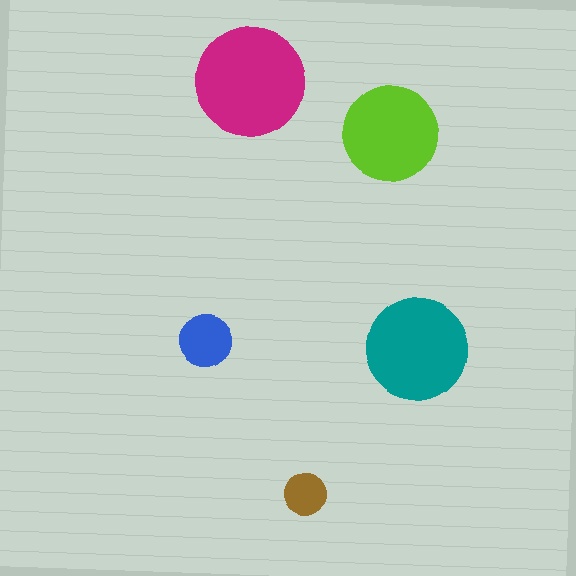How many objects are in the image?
There are 5 objects in the image.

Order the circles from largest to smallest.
the magenta one, the teal one, the lime one, the blue one, the brown one.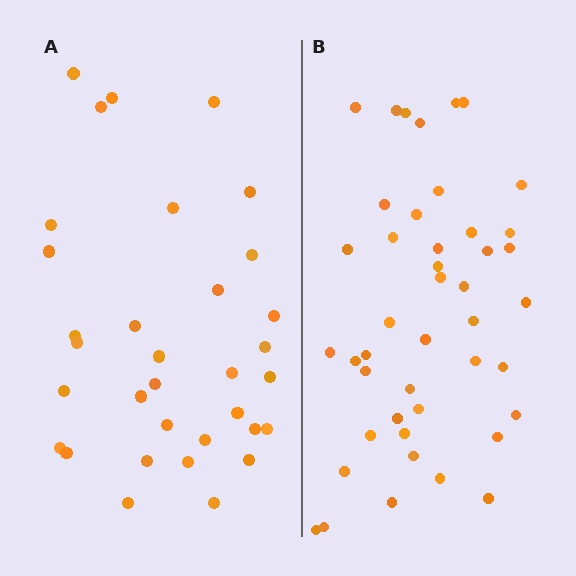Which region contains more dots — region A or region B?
Region B (the right region) has more dots.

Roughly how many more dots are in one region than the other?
Region B has roughly 12 or so more dots than region A.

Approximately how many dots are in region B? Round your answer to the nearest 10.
About 40 dots. (The exact count is 44, which rounds to 40.)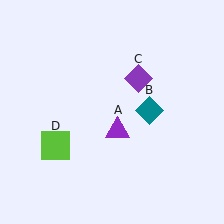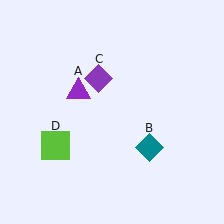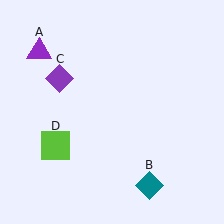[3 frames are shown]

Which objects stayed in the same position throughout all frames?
Lime square (object D) remained stationary.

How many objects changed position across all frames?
3 objects changed position: purple triangle (object A), teal diamond (object B), purple diamond (object C).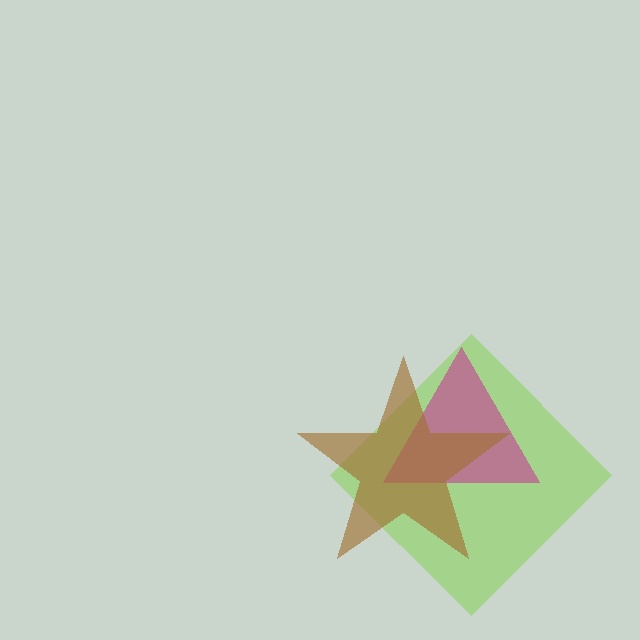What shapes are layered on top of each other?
The layered shapes are: a lime diamond, a magenta triangle, a brown star.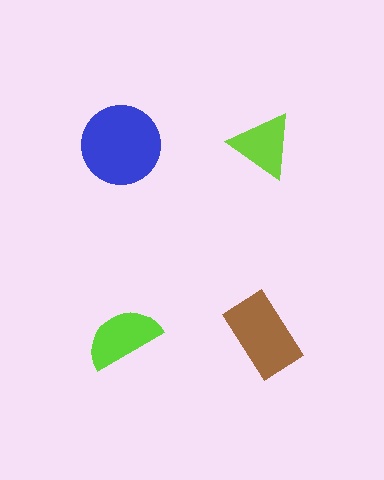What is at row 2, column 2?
A brown rectangle.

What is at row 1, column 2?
A lime triangle.